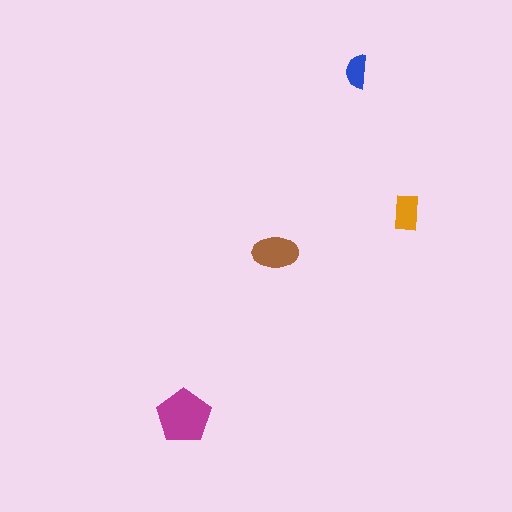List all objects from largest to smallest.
The magenta pentagon, the brown ellipse, the orange rectangle, the blue semicircle.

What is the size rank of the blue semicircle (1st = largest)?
4th.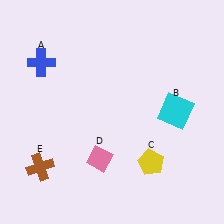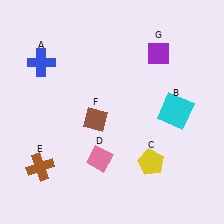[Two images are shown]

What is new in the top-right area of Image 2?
A purple diamond (G) was added in the top-right area of Image 2.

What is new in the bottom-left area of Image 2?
A brown diamond (F) was added in the bottom-left area of Image 2.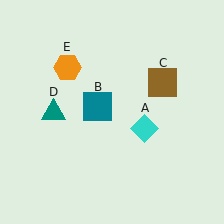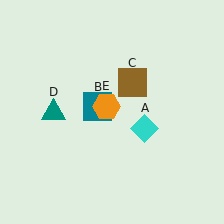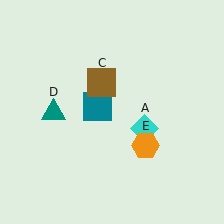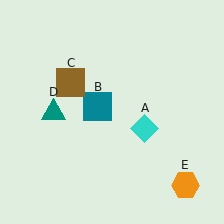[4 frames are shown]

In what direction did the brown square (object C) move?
The brown square (object C) moved left.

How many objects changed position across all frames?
2 objects changed position: brown square (object C), orange hexagon (object E).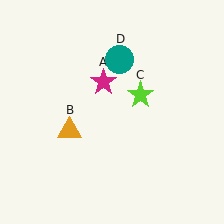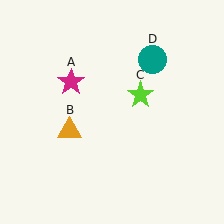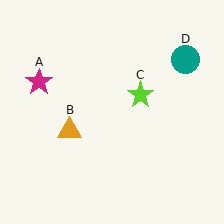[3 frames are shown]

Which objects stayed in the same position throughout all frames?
Orange triangle (object B) and lime star (object C) remained stationary.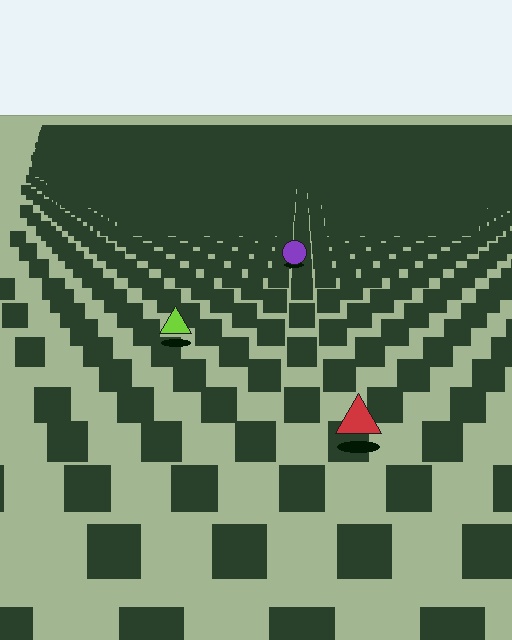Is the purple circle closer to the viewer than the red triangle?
No. The red triangle is closer — you can tell from the texture gradient: the ground texture is coarser near it.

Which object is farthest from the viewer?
The purple circle is farthest from the viewer. It appears smaller and the ground texture around it is denser.